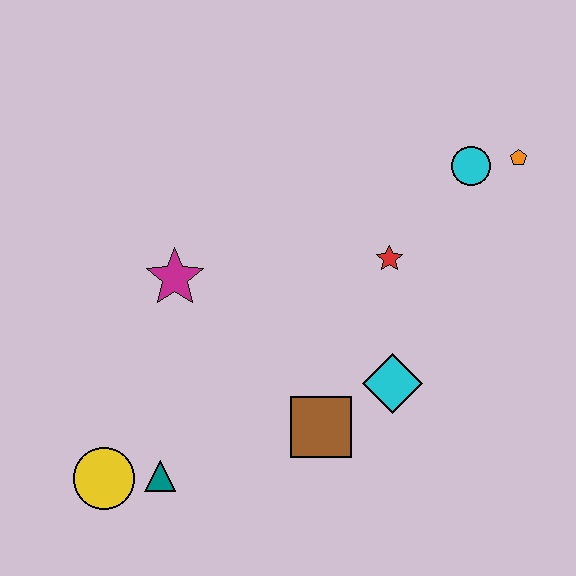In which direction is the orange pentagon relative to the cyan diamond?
The orange pentagon is above the cyan diamond.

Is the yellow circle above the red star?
No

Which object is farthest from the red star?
The yellow circle is farthest from the red star.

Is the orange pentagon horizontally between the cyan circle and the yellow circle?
No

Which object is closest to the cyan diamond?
The brown square is closest to the cyan diamond.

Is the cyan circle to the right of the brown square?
Yes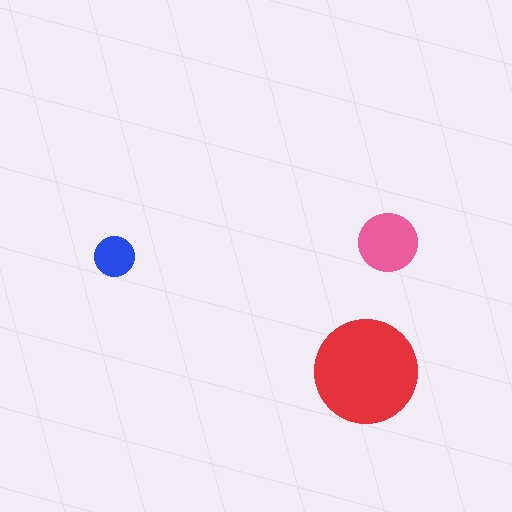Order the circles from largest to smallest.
the red one, the pink one, the blue one.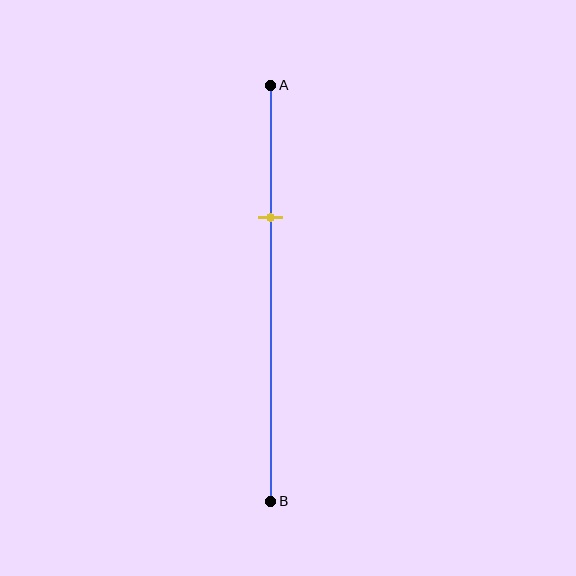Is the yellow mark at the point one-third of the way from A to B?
Yes, the mark is approximately at the one-third point.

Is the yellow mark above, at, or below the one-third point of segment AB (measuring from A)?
The yellow mark is approximately at the one-third point of segment AB.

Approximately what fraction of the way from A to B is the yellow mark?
The yellow mark is approximately 30% of the way from A to B.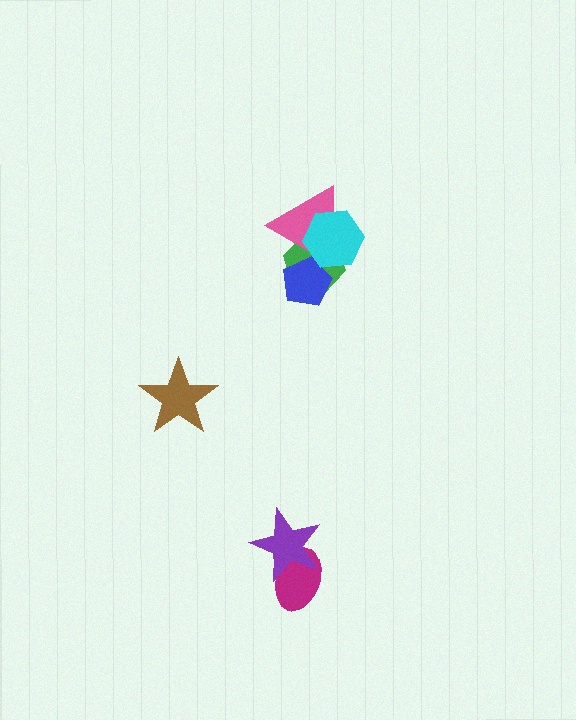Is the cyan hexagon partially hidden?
No, no other shape covers it.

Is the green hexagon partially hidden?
Yes, it is partially covered by another shape.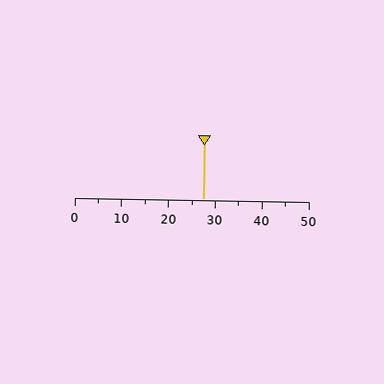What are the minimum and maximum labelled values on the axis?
The axis runs from 0 to 50.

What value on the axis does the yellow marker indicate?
The marker indicates approximately 27.5.